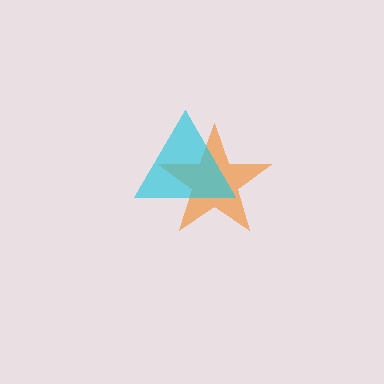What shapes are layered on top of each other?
The layered shapes are: an orange star, a cyan triangle.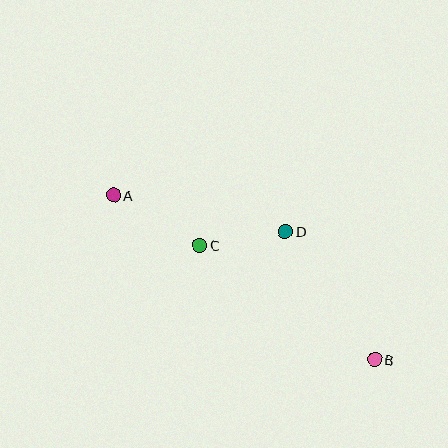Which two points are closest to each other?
Points C and D are closest to each other.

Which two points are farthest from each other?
Points A and B are farthest from each other.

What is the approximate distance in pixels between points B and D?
The distance between B and D is approximately 156 pixels.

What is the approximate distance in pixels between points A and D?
The distance between A and D is approximately 176 pixels.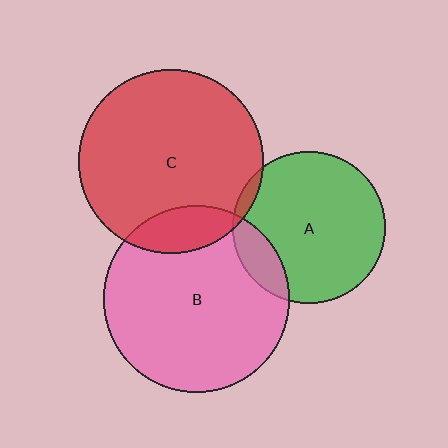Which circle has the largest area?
Circle B (pink).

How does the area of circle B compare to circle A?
Approximately 1.5 times.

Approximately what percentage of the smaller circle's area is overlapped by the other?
Approximately 15%.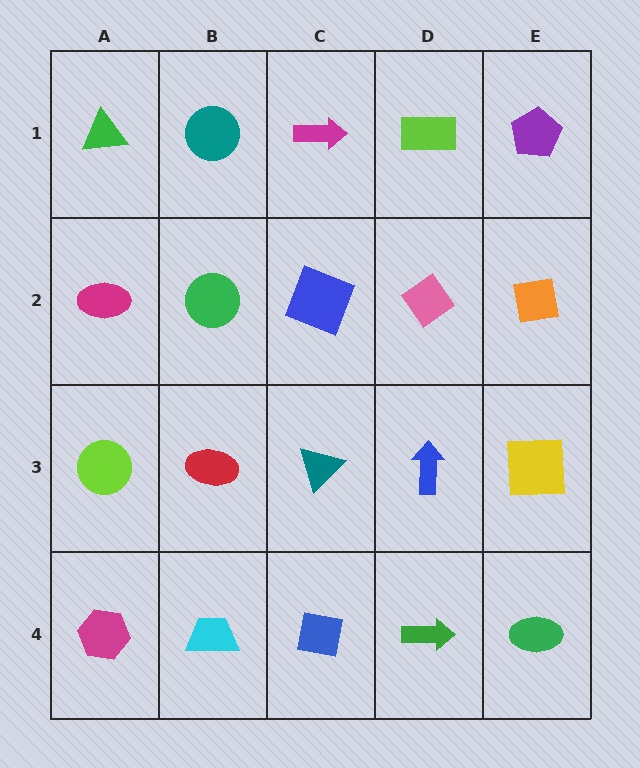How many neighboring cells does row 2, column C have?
4.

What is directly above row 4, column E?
A yellow square.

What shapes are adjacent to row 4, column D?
A blue arrow (row 3, column D), a blue square (row 4, column C), a green ellipse (row 4, column E).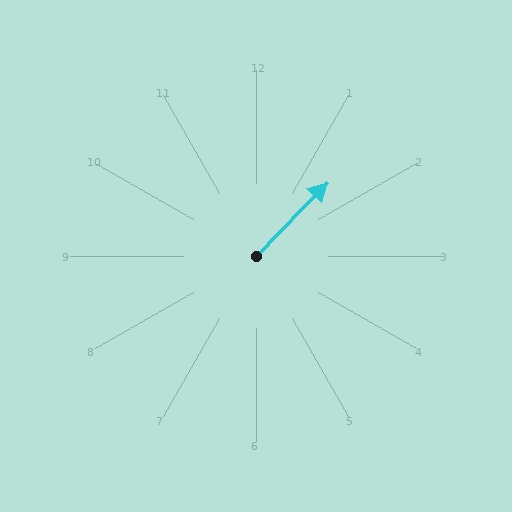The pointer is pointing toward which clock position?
Roughly 1 o'clock.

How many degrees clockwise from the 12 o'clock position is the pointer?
Approximately 44 degrees.